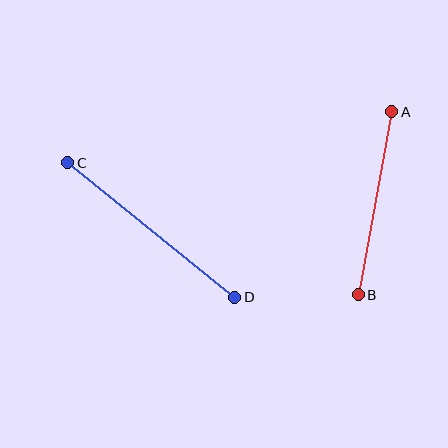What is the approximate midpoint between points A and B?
The midpoint is at approximately (375, 203) pixels.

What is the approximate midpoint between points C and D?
The midpoint is at approximately (151, 230) pixels.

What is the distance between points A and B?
The distance is approximately 186 pixels.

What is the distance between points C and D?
The distance is approximately 214 pixels.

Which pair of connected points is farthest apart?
Points C and D are farthest apart.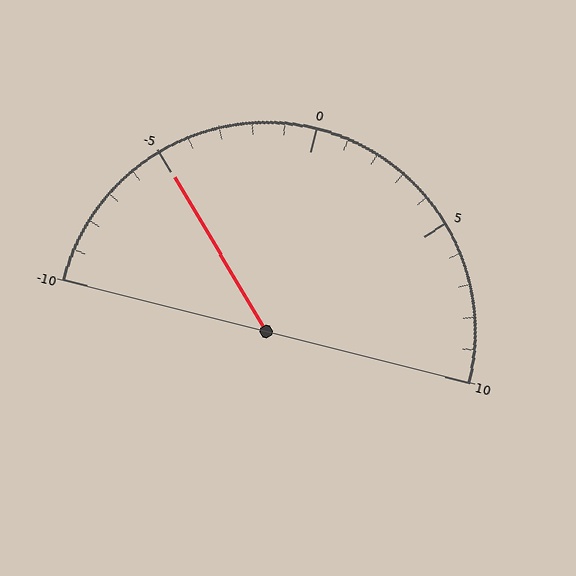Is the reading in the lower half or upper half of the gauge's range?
The reading is in the lower half of the range (-10 to 10).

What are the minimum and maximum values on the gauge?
The gauge ranges from -10 to 10.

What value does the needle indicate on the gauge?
The needle indicates approximately -5.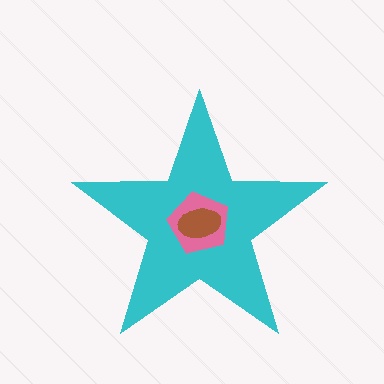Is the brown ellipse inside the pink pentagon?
Yes.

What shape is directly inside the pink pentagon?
The brown ellipse.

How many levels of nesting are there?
3.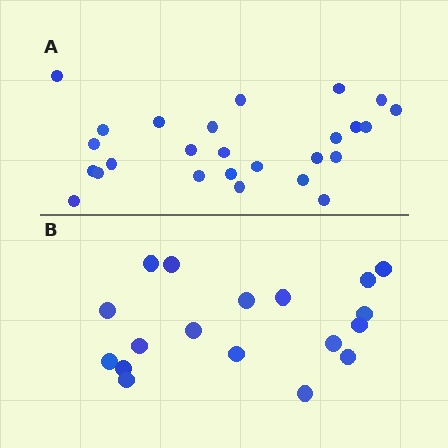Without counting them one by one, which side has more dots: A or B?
Region A (the top region) has more dots.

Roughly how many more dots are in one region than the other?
Region A has roughly 8 or so more dots than region B.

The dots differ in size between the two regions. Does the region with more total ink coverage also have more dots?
No. Region B has more total ink coverage because its dots are larger, but region A actually contains more individual dots. Total area can be misleading — the number of items is what matters here.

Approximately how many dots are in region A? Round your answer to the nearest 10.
About 30 dots. (The exact count is 26, which rounds to 30.)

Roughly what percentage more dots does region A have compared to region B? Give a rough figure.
About 45% more.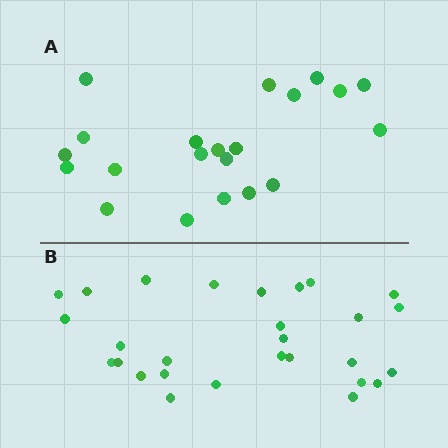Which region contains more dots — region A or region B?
Region B (the bottom region) has more dots.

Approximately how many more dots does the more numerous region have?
Region B has roughly 8 or so more dots than region A.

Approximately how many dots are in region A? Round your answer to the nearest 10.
About 20 dots. (The exact count is 21, which rounds to 20.)